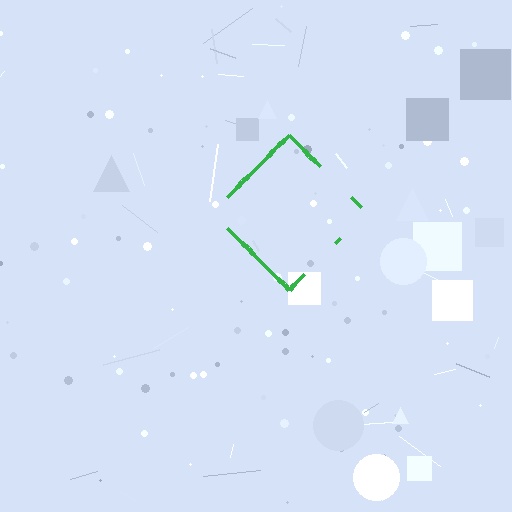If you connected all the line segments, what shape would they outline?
They would outline a diamond.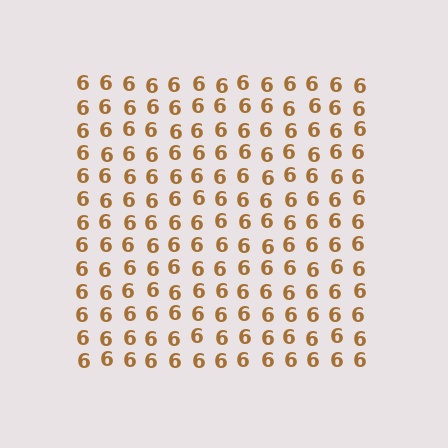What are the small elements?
The small elements are digit 6's.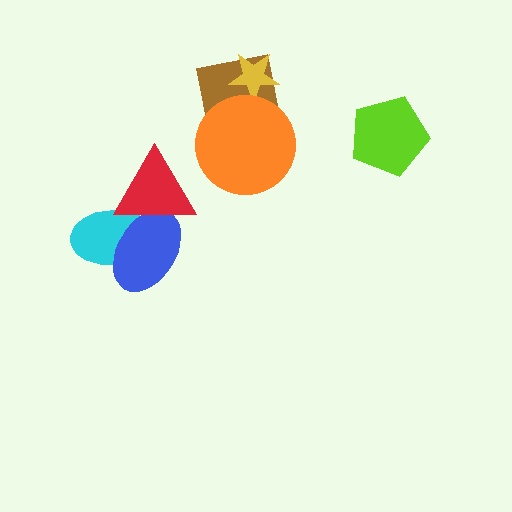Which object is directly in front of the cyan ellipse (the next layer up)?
The blue ellipse is directly in front of the cyan ellipse.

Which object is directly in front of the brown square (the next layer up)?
The yellow star is directly in front of the brown square.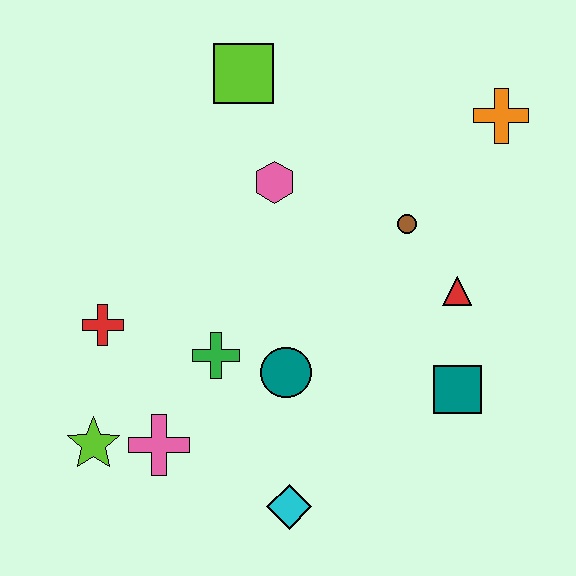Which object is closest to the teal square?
The red triangle is closest to the teal square.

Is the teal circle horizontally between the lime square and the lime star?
No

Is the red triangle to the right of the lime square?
Yes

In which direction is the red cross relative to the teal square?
The red cross is to the left of the teal square.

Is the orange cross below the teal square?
No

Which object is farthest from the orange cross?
The lime star is farthest from the orange cross.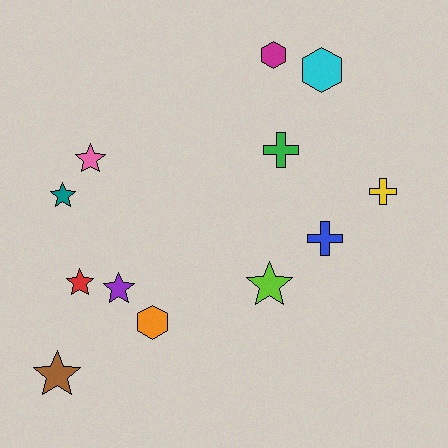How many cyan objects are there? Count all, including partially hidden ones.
There is 1 cyan object.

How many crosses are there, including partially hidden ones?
There are 3 crosses.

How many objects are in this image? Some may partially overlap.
There are 12 objects.